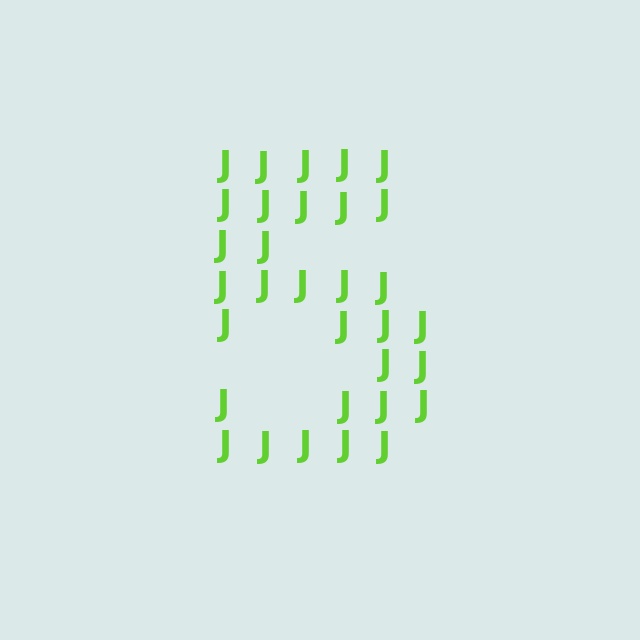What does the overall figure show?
The overall figure shows the digit 5.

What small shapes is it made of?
It is made of small letter J's.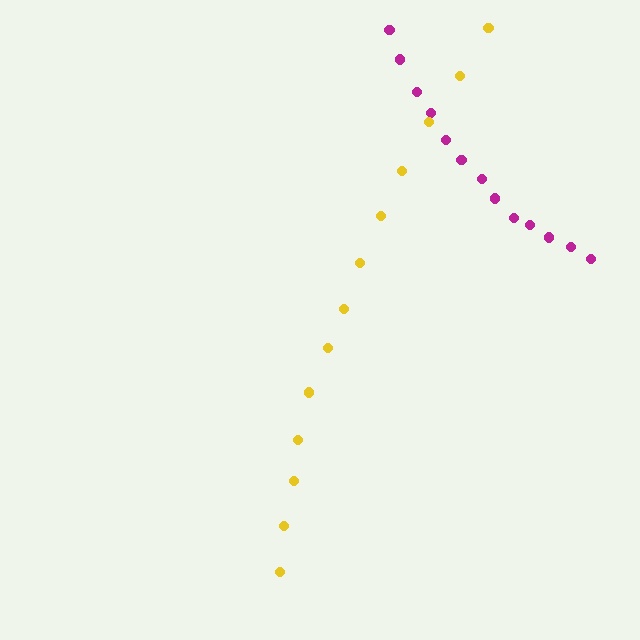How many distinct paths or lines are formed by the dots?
There are 2 distinct paths.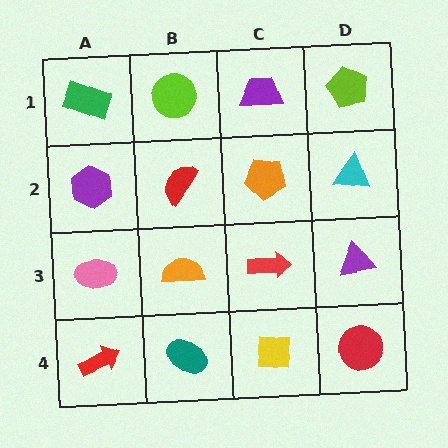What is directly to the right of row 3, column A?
An orange semicircle.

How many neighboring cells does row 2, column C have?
4.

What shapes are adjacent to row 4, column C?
A red arrow (row 3, column C), a teal ellipse (row 4, column B), a red circle (row 4, column D).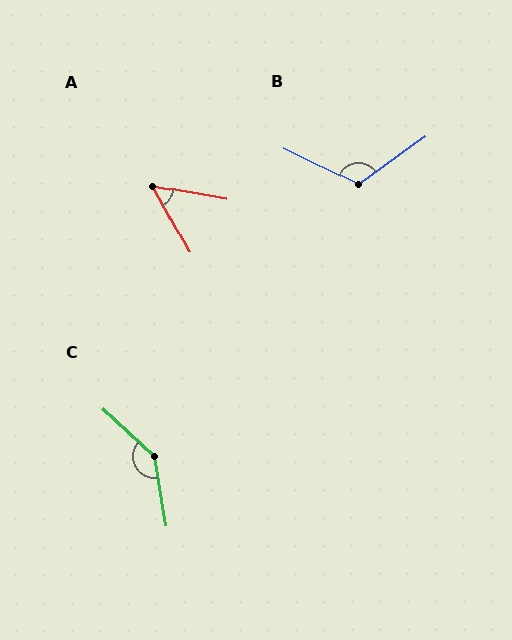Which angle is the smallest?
A, at approximately 51 degrees.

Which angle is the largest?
C, at approximately 142 degrees.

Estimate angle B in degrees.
Approximately 118 degrees.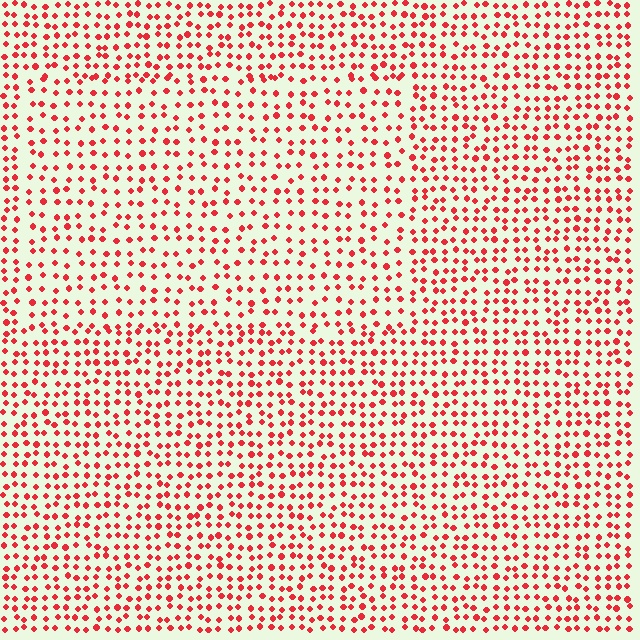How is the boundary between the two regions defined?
The boundary is defined by a change in element density (approximately 1.4x ratio). All elements are the same color, size, and shape.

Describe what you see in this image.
The image contains small red elements arranged at two different densities. A rectangle-shaped region is visible where the elements are less densely packed than the surrounding area.